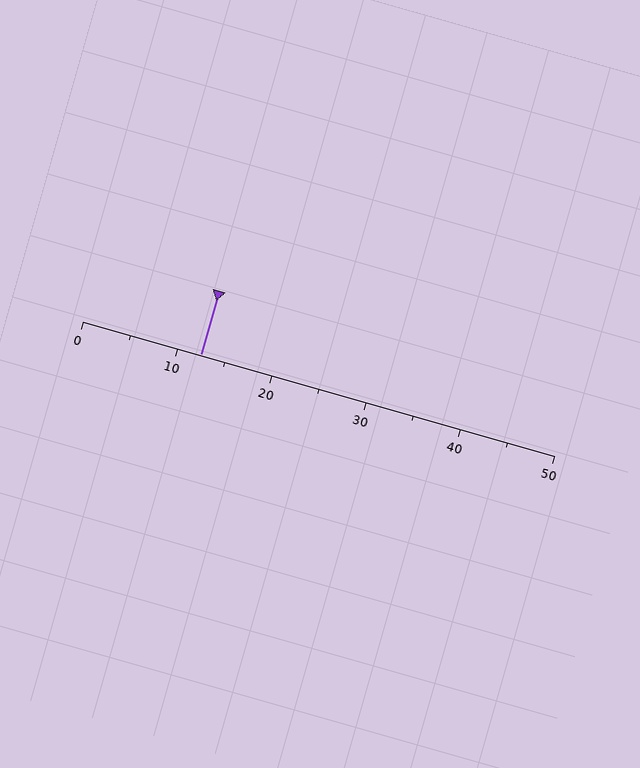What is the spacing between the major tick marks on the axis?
The major ticks are spaced 10 apart.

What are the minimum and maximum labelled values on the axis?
The axis runs from 0 to 50.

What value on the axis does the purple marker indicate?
The marker indicates approximately 12.5.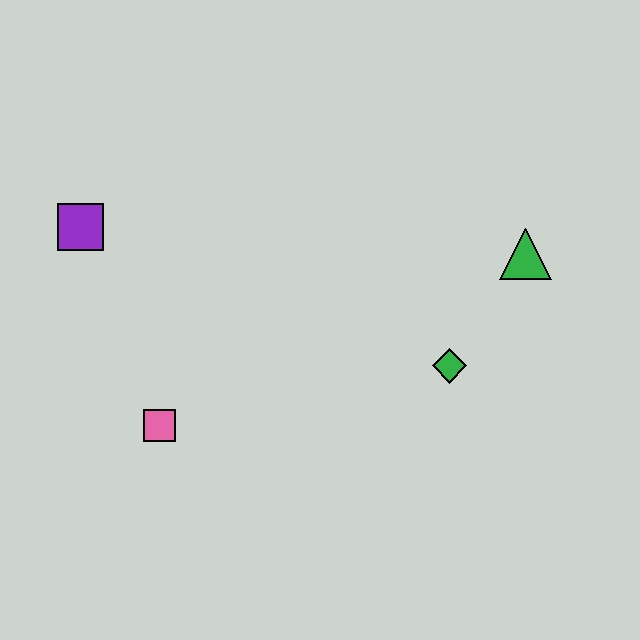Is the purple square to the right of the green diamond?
No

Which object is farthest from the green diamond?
The purple square is farthest from the green diamond.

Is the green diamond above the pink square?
Yes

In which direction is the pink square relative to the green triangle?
The pink square is to the left of the green triangle.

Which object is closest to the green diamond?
The green triangle is closest to the green diamond.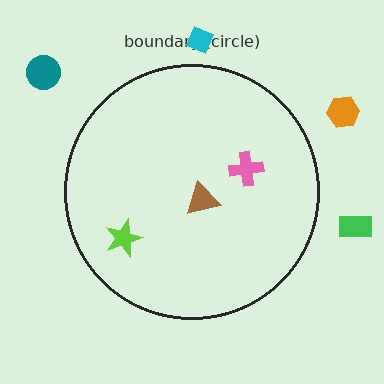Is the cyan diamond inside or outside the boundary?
Outside.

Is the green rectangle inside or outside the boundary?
Outside.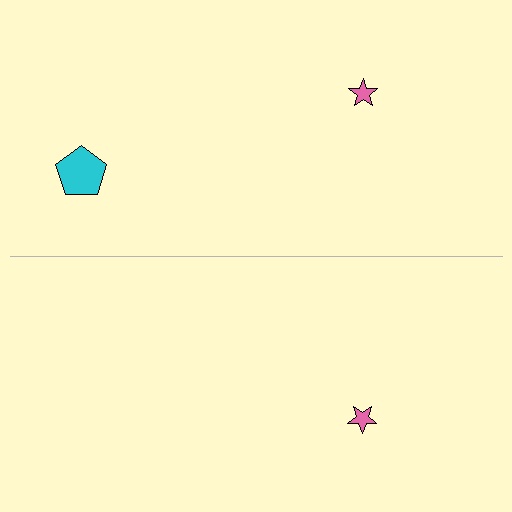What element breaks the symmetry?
A cyan pentagon is missing from the bottom side.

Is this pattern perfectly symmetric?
No, the pattern is not perfectly symmetric. A cyan pentagon is missing from the bottom side.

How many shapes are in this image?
There are 3 shapes in this image.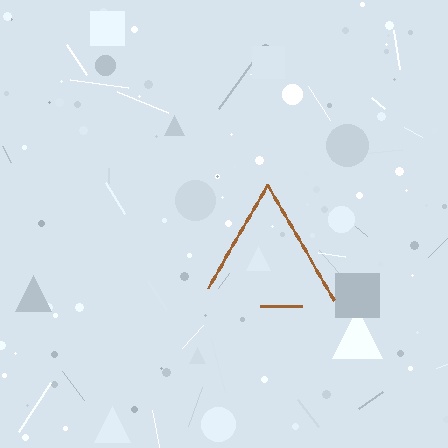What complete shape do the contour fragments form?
The contour fragments form a triangle.